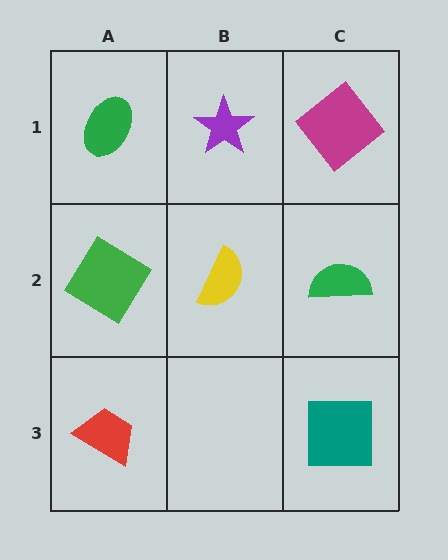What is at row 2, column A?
A green diamond.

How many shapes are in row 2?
3 shapes.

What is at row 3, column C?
A teal square.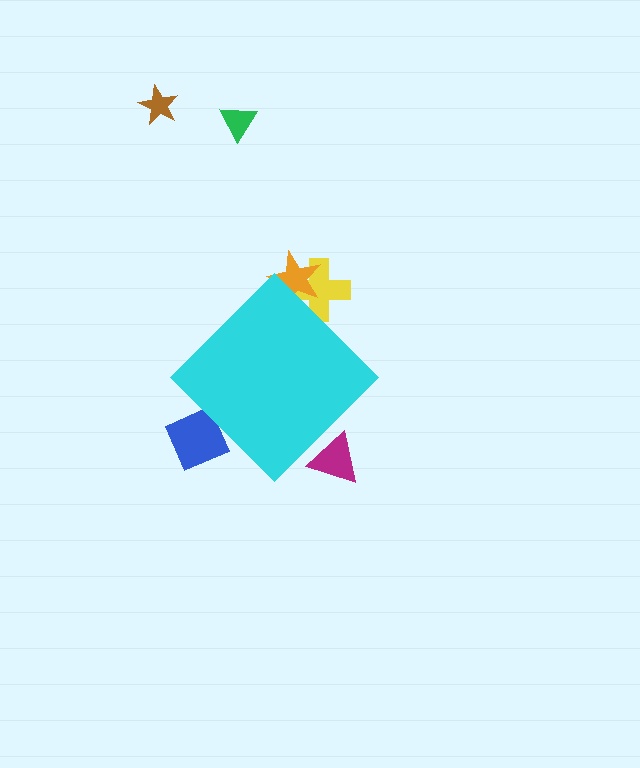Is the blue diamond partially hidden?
Yes, the blue diamond is partially hidden behind the cyan diamond.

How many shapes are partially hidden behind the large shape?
4 shapes are partially hidden.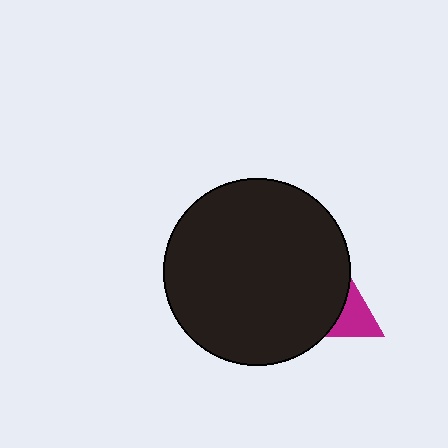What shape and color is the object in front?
The object in front is a black circle.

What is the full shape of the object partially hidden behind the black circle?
The partially hidden object is a magenta triangle.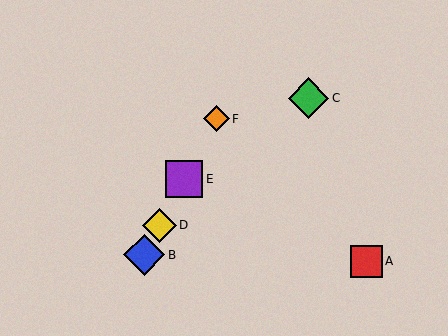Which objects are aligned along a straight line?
Objects B, D, E, F are aligned along a straight line.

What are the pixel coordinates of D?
Object D is at (160, 225).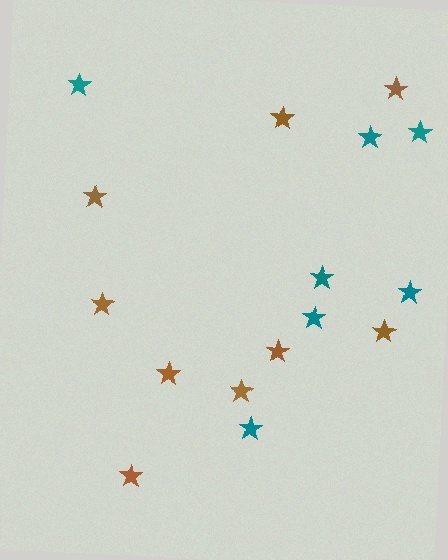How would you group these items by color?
There are 2 groups: one group of teal stars (7) and one group of brown stars (9).